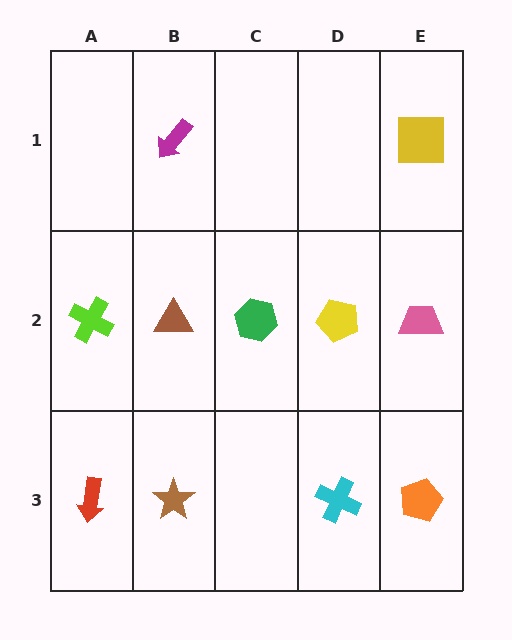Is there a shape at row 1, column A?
No, that cell is empty.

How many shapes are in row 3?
4 shapes.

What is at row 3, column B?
A brown star.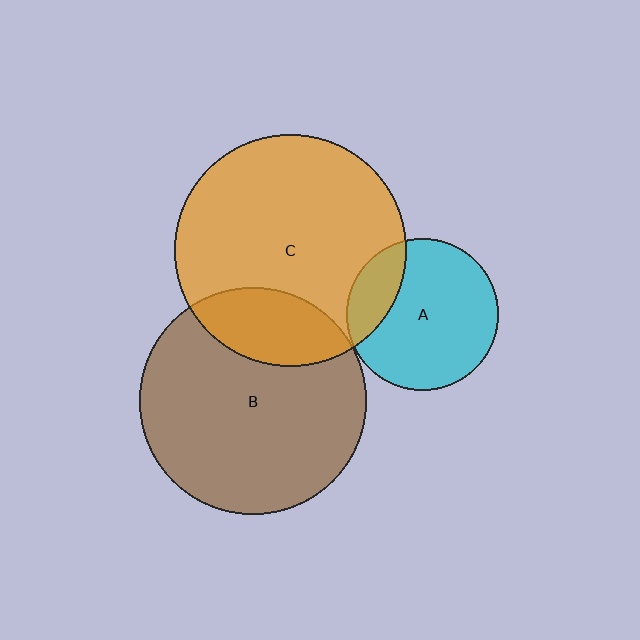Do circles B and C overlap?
Yes.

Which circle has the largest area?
Circle C (orange).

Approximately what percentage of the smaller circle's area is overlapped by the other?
Approximately 20%.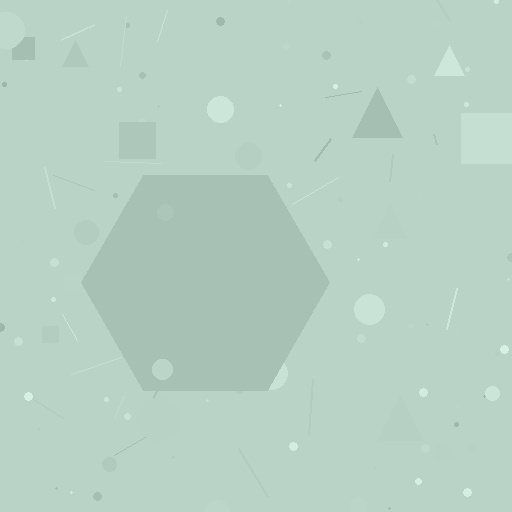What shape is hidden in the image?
A hexagon is hidden in the image.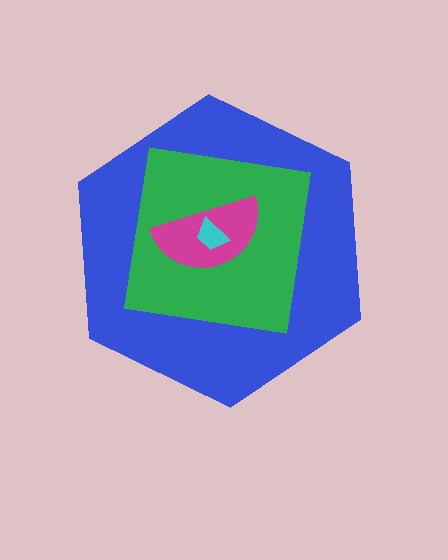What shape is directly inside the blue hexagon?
The green square.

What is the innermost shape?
The cyan trapezoid.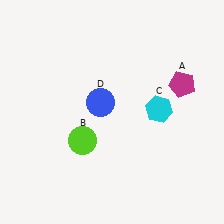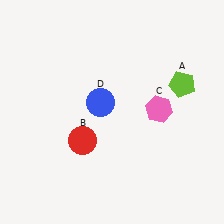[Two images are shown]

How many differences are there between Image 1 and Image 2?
There are 3 differences between the two images.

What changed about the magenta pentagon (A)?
In Image 1, A is magenta. In Image 2, it changed to lime.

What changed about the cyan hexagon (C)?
In Image 1, C is cyan. In Image 2, it changed to pink.